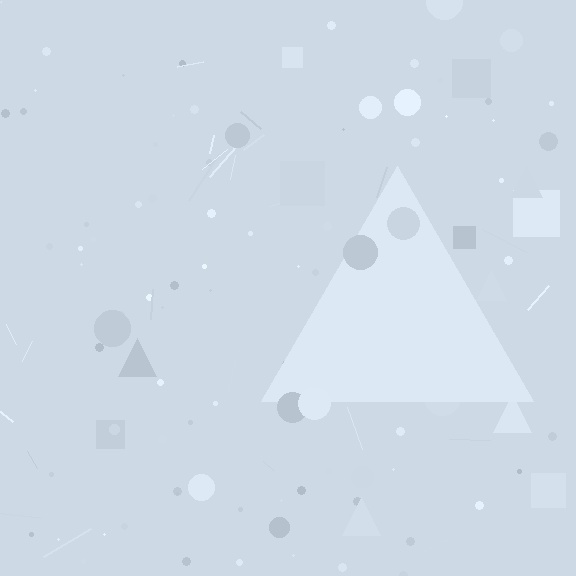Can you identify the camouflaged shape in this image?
The camouflaged shape is a triangle.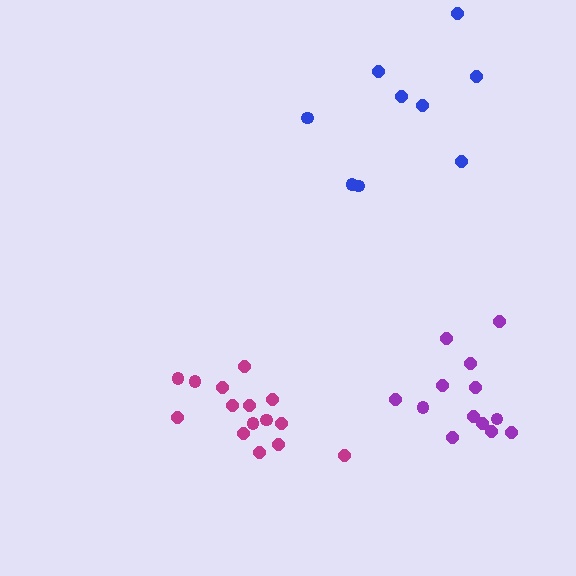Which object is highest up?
The blue cluster is topmost.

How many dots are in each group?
Group 1: 9 dots, Group 2: 15 dots, Group 3: 13 dots (37 total).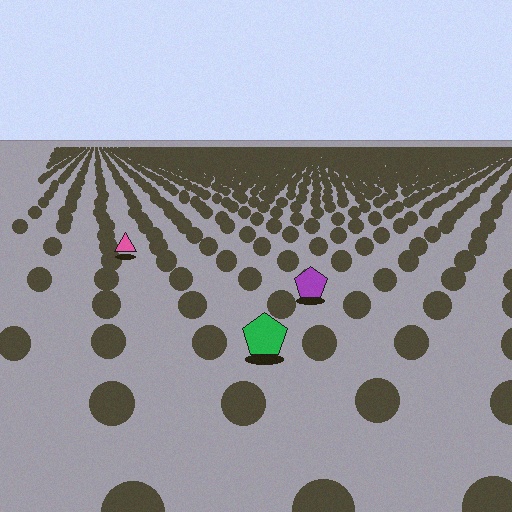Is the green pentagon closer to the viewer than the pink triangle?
Yes. The green pentagon is closer — you can tell from the texture gradient: the ground texture is coarser near it.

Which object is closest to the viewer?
The green pentagon is closest. The texture marks near it are larger and more spread out.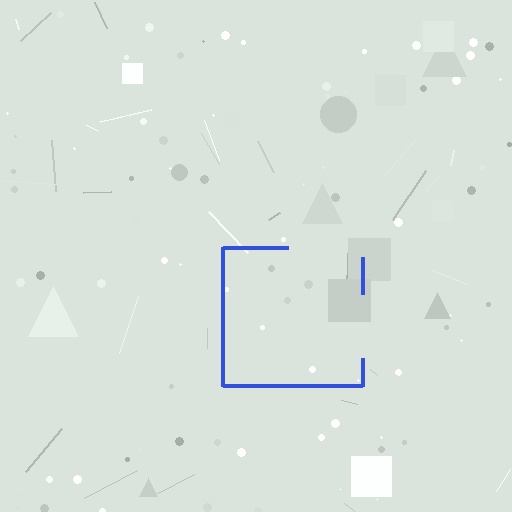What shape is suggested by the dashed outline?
The dashed outline suggests a square.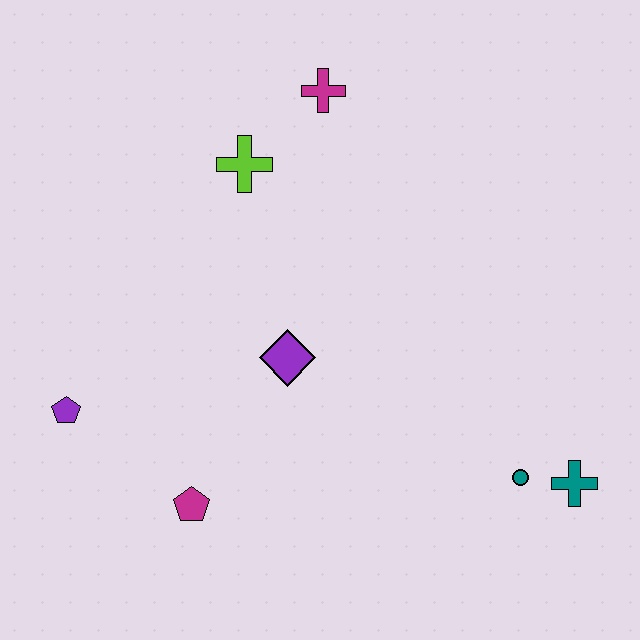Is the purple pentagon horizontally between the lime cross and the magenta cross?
No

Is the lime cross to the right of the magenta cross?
No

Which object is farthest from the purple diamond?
The teal cross is farthest from the purple diamond.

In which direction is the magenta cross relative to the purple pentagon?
The magenta cross is above the purple pentagon.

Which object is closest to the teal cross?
The teal circle is closest to the teal cross.